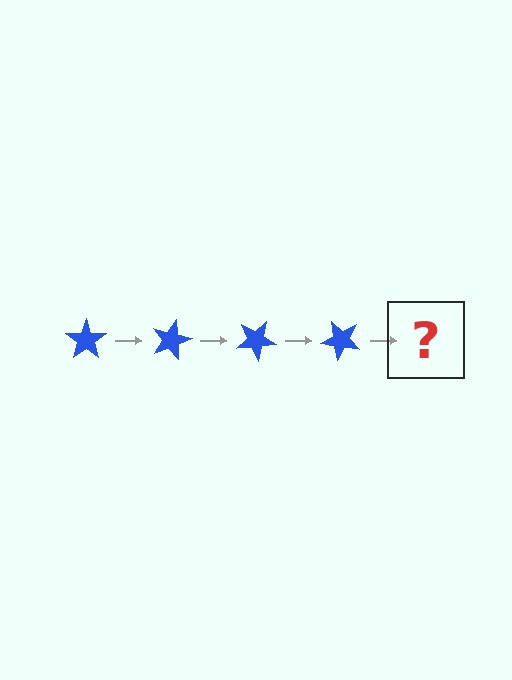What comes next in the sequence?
The next element should be a blue star rotated 60 degrees.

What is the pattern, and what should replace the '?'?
The pattern is that the star rotates 15 degrees each step. The '?' should be a blue star rotated 60 degrees.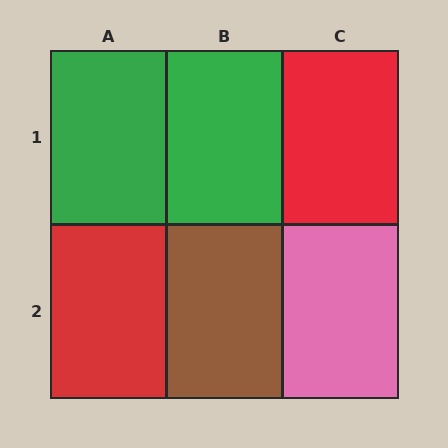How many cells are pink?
1 cell is pink.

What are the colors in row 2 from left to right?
Red, brown, pink.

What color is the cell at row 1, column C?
Red.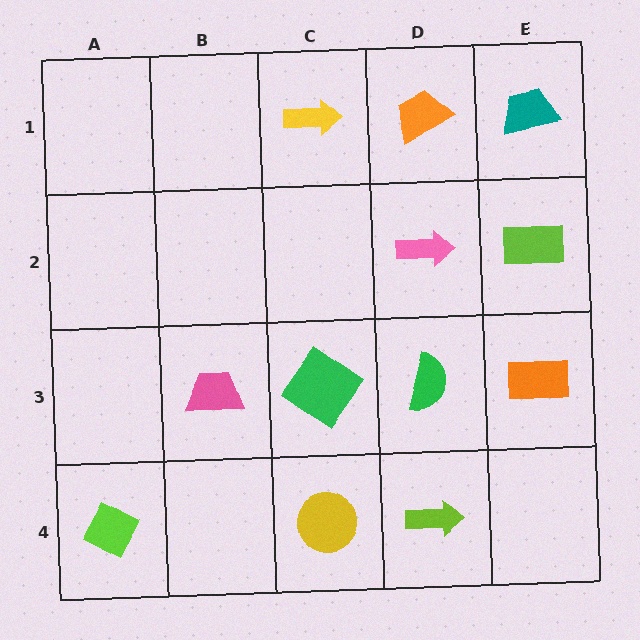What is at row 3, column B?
A pink trapezoid.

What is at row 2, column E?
A lime rectangle.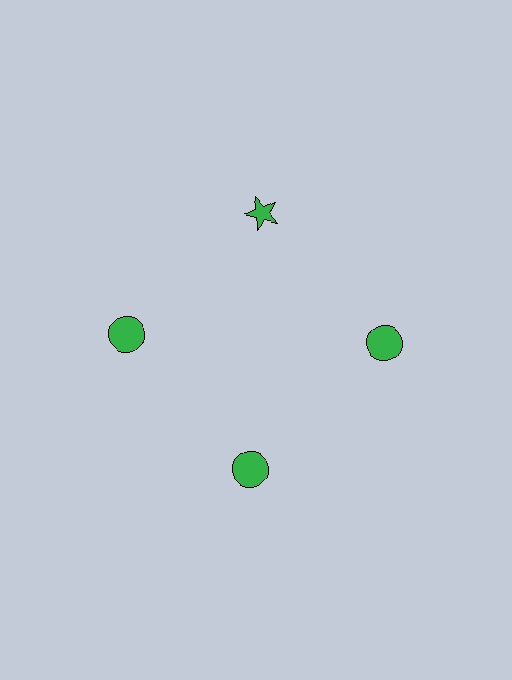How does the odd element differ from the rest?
It has a different shape: star instead of circle.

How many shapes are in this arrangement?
There are 4 shapes arranged in a ring pattern.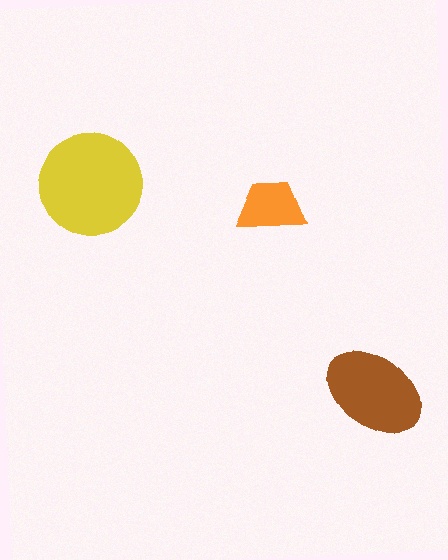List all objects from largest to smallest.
The yellow circle, the brown ellipse, the orange trapezoid.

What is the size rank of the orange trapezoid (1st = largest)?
3rd.